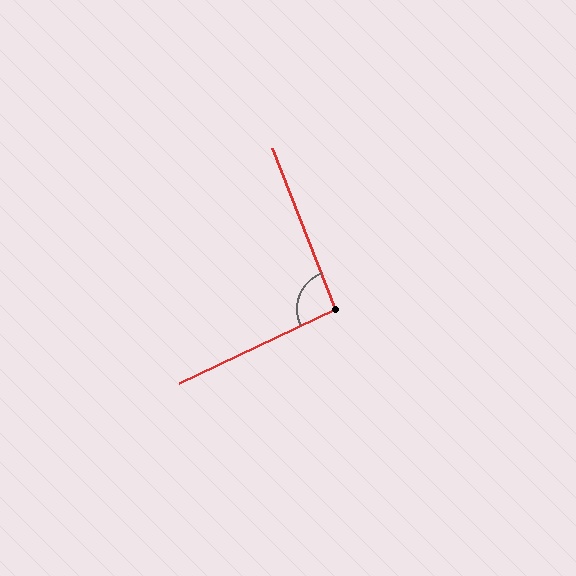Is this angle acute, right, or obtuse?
It is approximately a right angle.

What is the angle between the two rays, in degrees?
Approximately 94 degrees.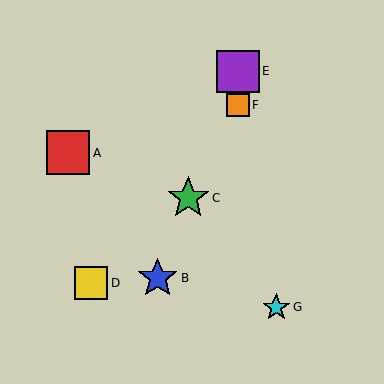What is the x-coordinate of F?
Object F is at x≈238.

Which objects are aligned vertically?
Objects E, F are aligned vertically.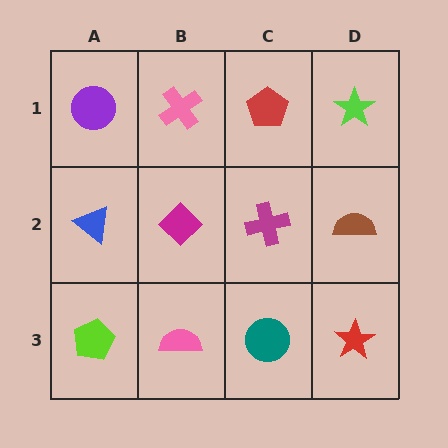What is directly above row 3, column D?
A brown semicircle.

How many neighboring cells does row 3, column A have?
2.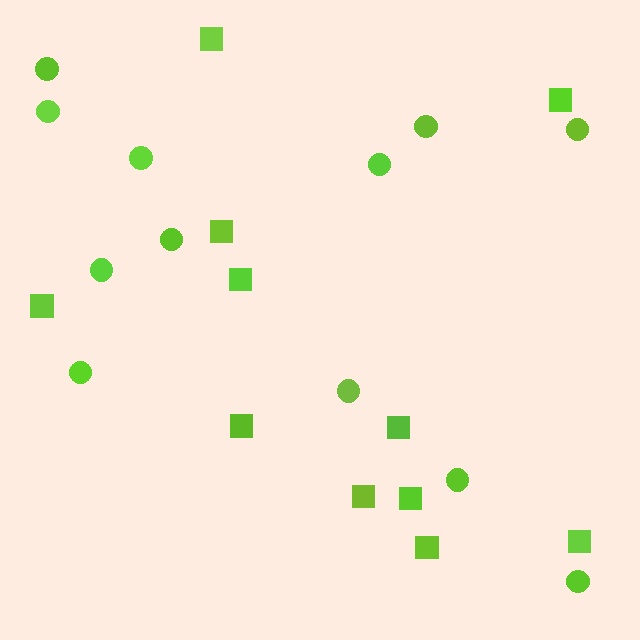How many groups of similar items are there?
There are 2 groups: one group of circles (12) and one group of squares (11).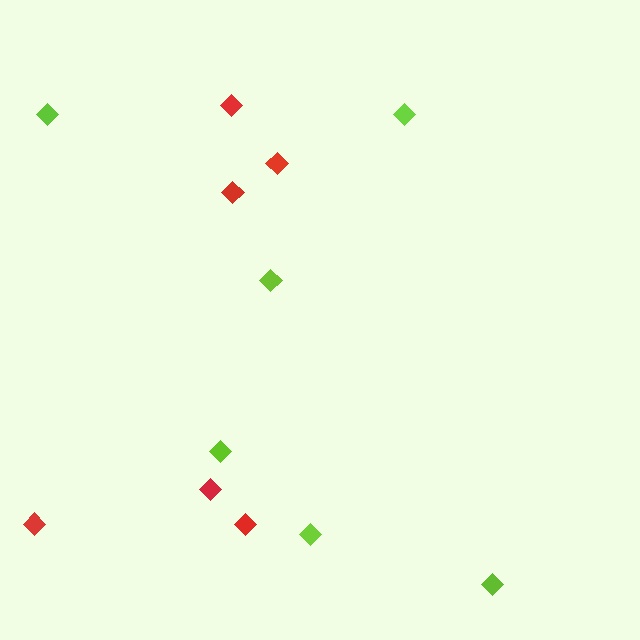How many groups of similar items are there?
There are 2 groups: one group of red diamonds (6) and one group of lime diamonds (6).